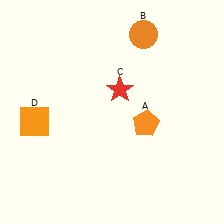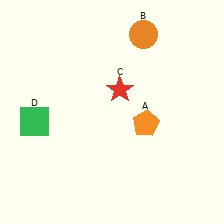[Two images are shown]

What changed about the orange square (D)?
In Image 1, D is orange. In Image 2, it changed to green.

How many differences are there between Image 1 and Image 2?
There is 1 difference between the two images.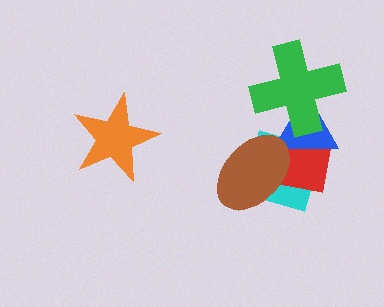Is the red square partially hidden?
Yes, it is partially covered by another shape.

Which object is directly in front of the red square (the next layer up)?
The blue triangle is directly in front of the red square.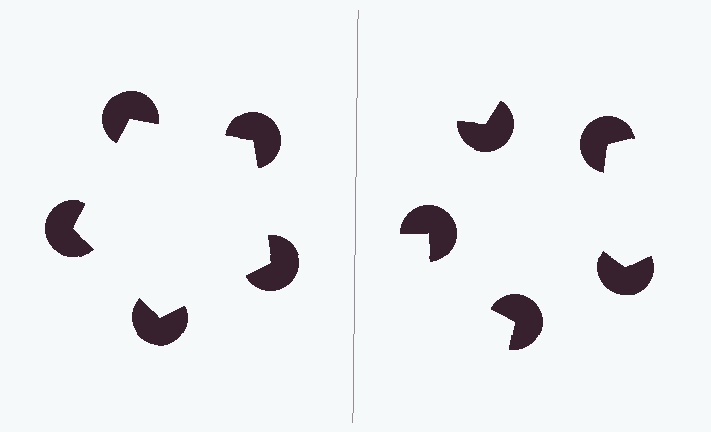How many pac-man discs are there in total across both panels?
10 — 5 on each side.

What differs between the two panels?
The pac-man discs are positioned identically on both sides; only the wedge orientations differ. On the left they align to a pentagon; on the right they are misaligned.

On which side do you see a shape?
An illusory pentagon appears on the left side. On the right side the wedge cuts are rotated, so no coherent shape forms.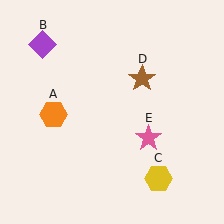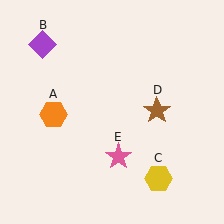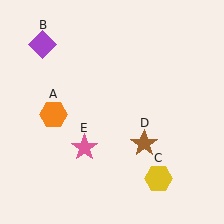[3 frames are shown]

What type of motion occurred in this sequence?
The brown star (object D), pink star (object E) rotated clockwise around the center of the scene.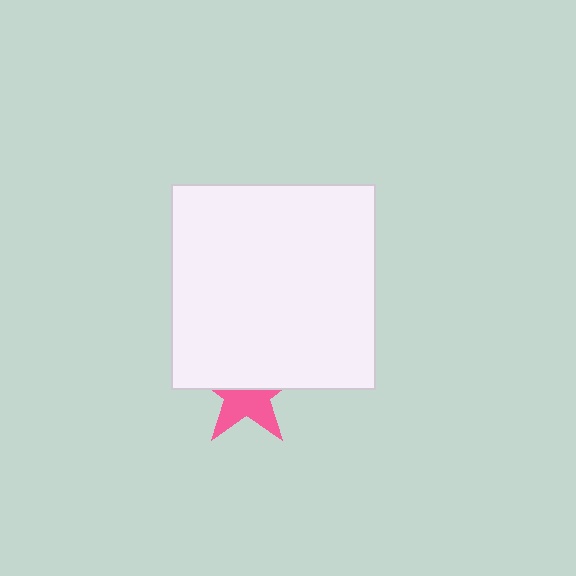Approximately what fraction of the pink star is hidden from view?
Roughly 50% of the pink star is hidden behind the white square.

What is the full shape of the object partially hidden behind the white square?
The partially hidden object is a pink star.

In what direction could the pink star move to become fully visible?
The pink star could move down. That would shift it out from behind the white square entirely.